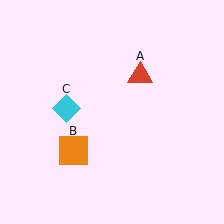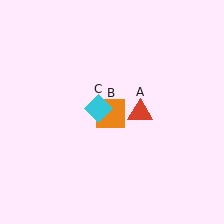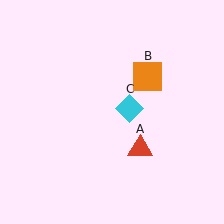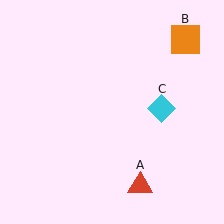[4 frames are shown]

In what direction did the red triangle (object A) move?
The red triangle (object A) moved down.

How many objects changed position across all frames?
3 objects changed position: red triangle (object A), orange square (object B), cyan diamond (object C).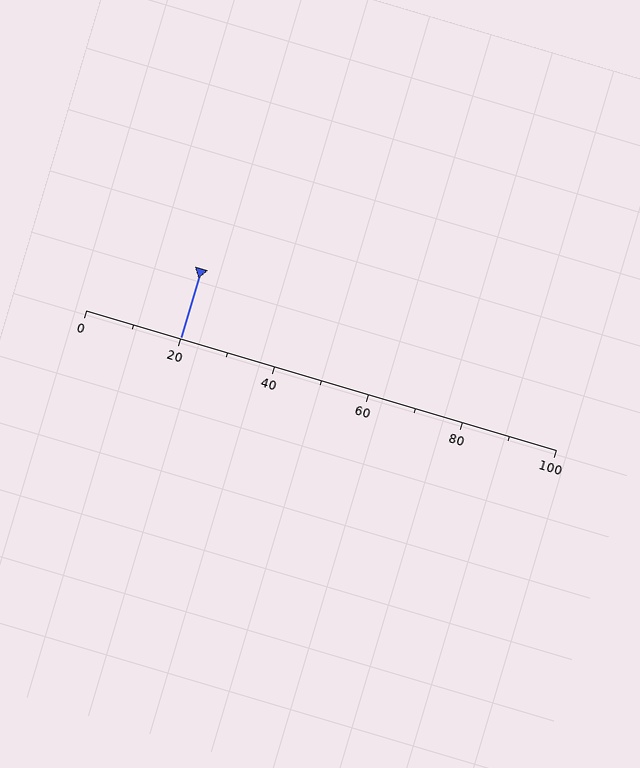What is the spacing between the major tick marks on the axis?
The major ticks are spaced 20 apart.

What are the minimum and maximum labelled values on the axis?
The axis runs from 0 to 100.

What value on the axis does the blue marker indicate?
The marker indicates approximately 20.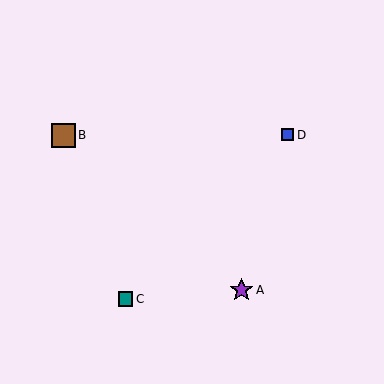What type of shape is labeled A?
Shape A is a purple star.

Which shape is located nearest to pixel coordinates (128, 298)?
The teal square (labeled C) at (125, 299) is nearest to that location.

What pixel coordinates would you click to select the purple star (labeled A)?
Click at (242, 290) to select the purple star A.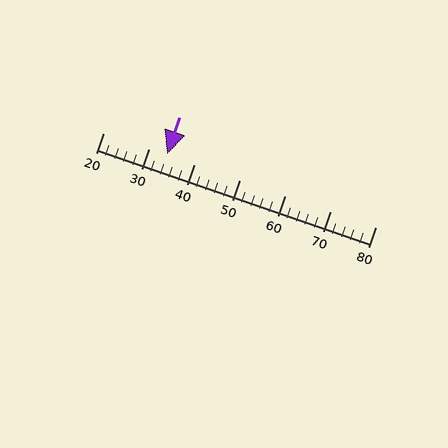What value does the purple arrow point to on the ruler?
The purple arrow points to approximately 34.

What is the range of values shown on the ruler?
The ruler shows values from 20 to 80.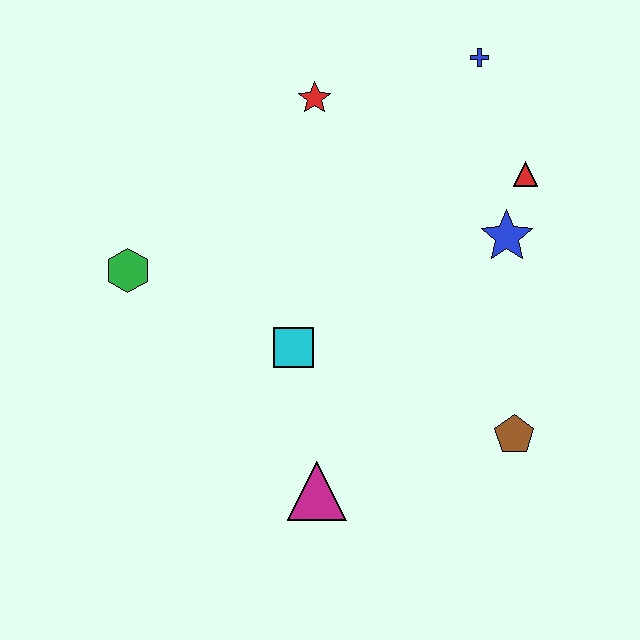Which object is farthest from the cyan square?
The blue cross is farthest from the cyan square.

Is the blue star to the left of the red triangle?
Yes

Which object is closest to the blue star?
The red triangle is closest to the blue star.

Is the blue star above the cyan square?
Yes